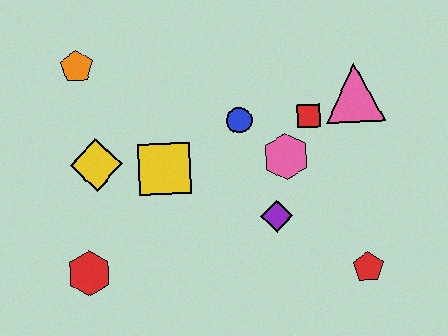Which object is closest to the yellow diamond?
The yellow square is closest to the yellow diamond.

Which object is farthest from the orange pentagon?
The red pentagon is farthest from the orange pentagon.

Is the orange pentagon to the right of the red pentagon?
No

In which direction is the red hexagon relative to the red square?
The red hexagon is to the left of the red square.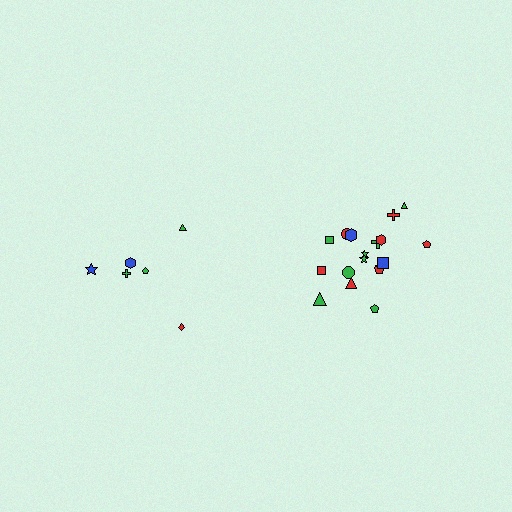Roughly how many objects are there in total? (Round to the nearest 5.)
Roughly 25 objects in total.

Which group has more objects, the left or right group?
The right group.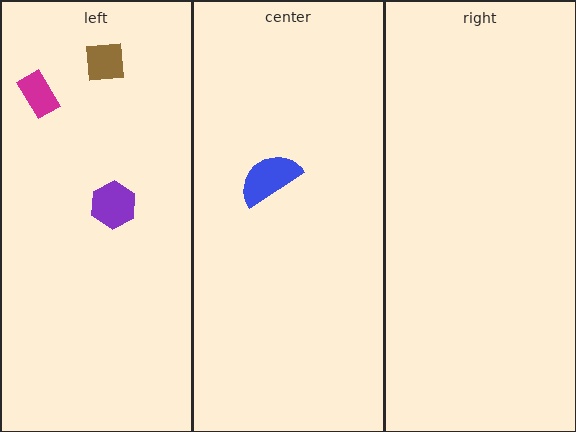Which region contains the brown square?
The left region.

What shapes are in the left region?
The magenta rectangle, the purple hexagon, the brown square.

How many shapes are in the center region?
1.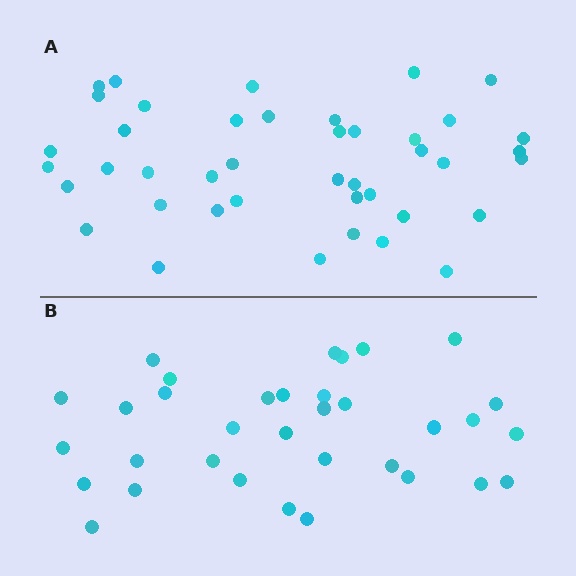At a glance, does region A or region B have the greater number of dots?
Region A (the top region) has more dots.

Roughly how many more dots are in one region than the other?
Region A has roughly 8 or so more dots than region B.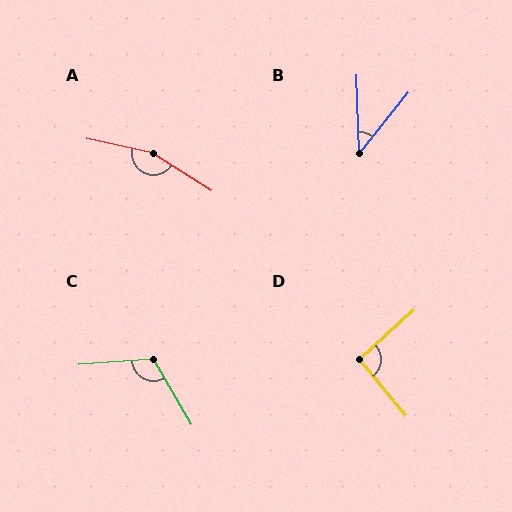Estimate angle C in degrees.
Approximately 115 degrees.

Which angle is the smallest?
B, at approximately 41 degrees.